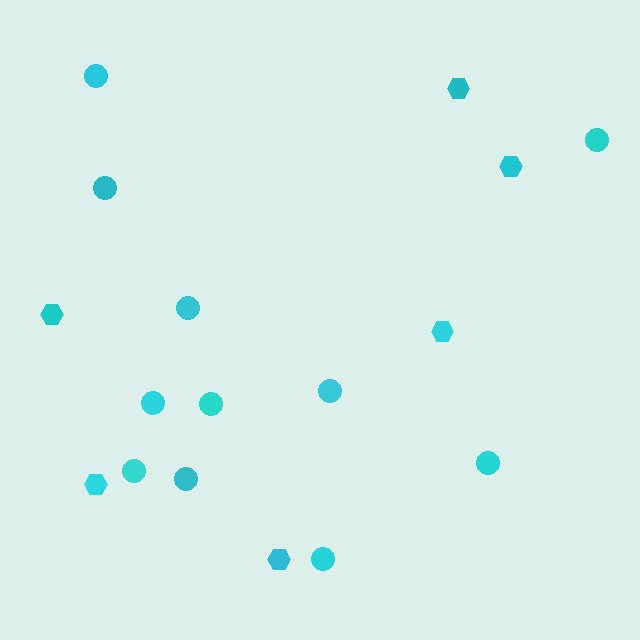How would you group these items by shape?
There are 2 groups: one group of circles (11) and one group of hexagons (6).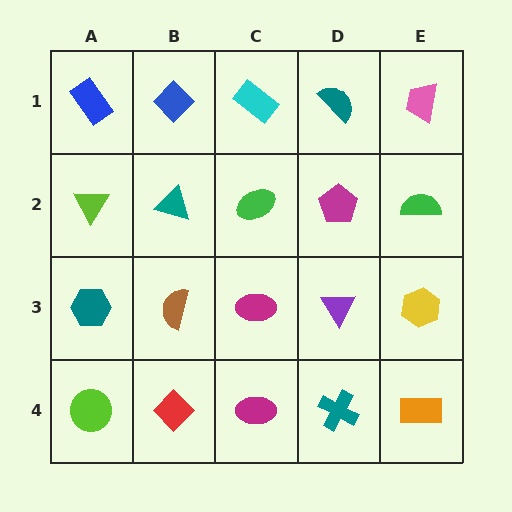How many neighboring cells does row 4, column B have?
3.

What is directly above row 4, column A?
A teal hexagon.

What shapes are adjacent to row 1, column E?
A green semicircle (row 2, column E), a teal semicircle (row 1, column D).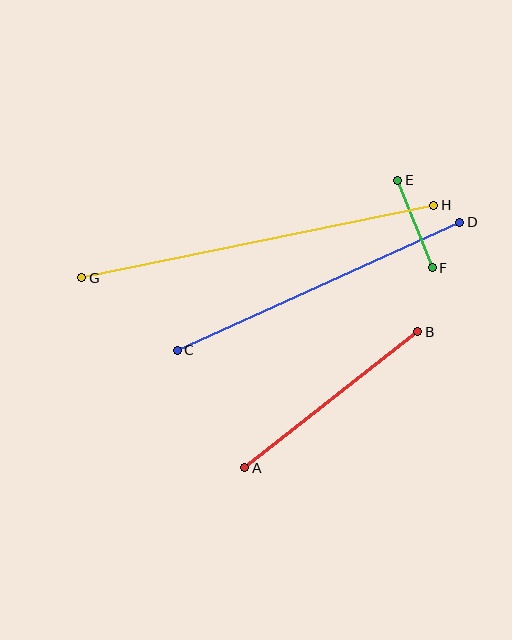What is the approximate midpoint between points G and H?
The midpoint is at approximately (258, 241) pixels.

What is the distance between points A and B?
The distance is approximately 220 pixels.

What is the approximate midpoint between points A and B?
The midpoint is at approximately (331, 400) pixels.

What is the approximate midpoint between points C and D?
The midpoint is at approximately (318, 286) pixels.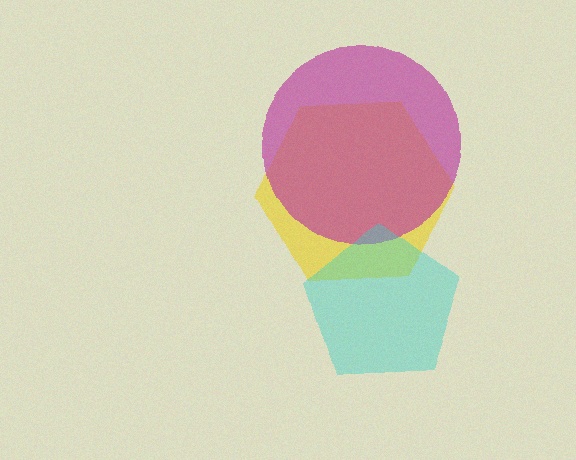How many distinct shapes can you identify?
There are 3 distinct shapes: a yellow hexagon, a magenta circle, a cyan pentagon.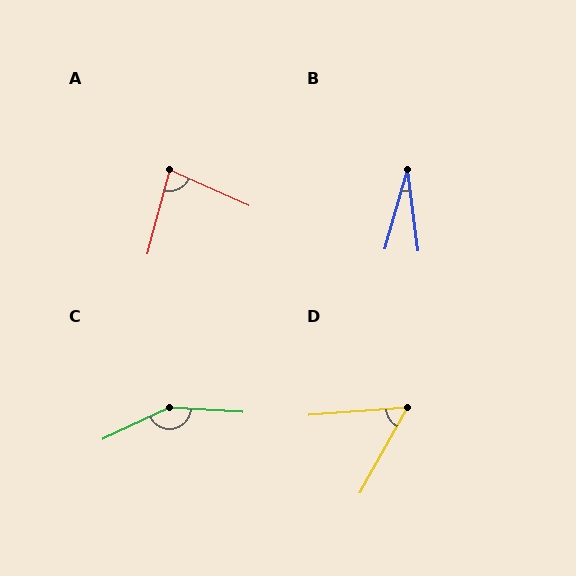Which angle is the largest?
C, at approximately 152 degrees.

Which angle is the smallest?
B, at approximately 23 degrees.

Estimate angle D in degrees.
Approximately 57 degrees.